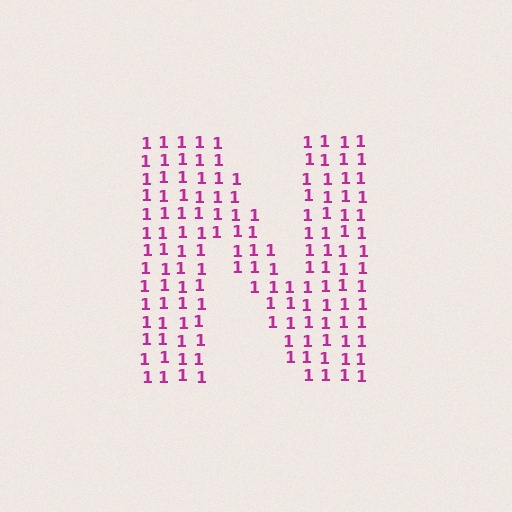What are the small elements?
The small elements are digit 1's.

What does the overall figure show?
The overall figure shows the letter N.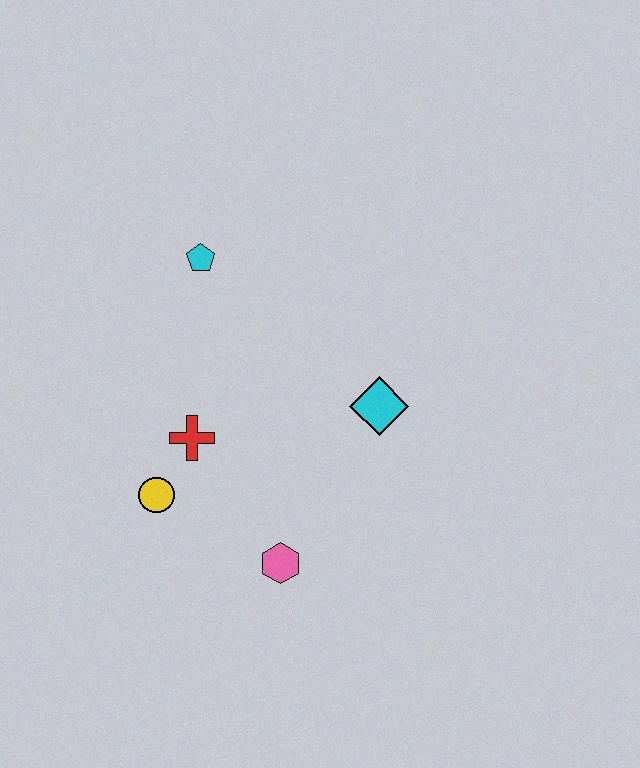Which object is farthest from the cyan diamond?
The yellow circle is farthest from the cyan diamond.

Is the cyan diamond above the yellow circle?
Yes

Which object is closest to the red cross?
The yellow circle is closest to the red cross.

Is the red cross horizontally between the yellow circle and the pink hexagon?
Yes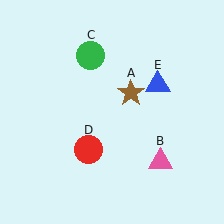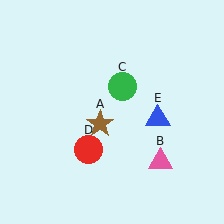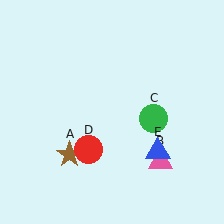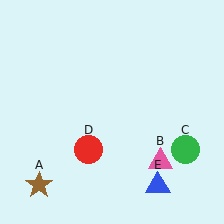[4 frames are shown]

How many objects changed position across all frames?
3 objects changed position: brown star (object A), green circle (object C), blue triangle (object E).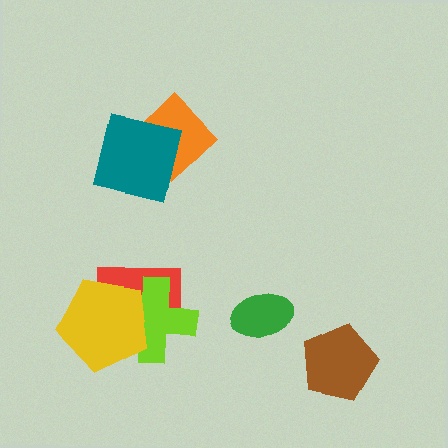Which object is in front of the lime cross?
The yellow pentagon is in front of the lime cross.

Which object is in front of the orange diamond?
The teal square is in front of the orange diamond.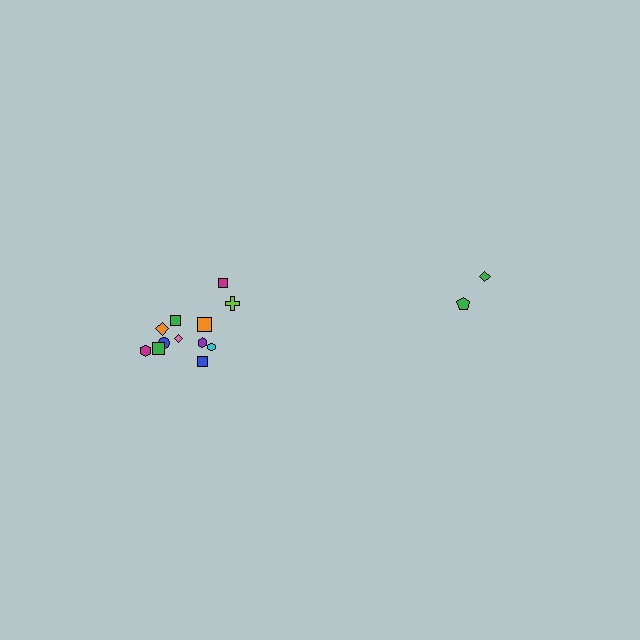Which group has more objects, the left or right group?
The left group.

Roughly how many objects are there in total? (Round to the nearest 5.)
Roughly 15 objects in total.